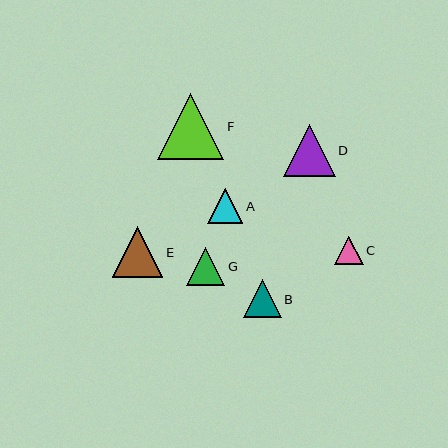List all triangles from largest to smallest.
From largest to smallest: F, D, E, G, B, A, C.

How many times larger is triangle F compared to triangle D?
Triangle F is approximately 1.3 times the size of triangle D.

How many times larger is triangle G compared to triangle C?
Triangle G is approximately 1.4 times the size of triangle C.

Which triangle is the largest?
Triangle F is the largest with a size of approximately 66 pixels.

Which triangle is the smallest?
Triangle C is the smallest with a size of approximately 28 pixels.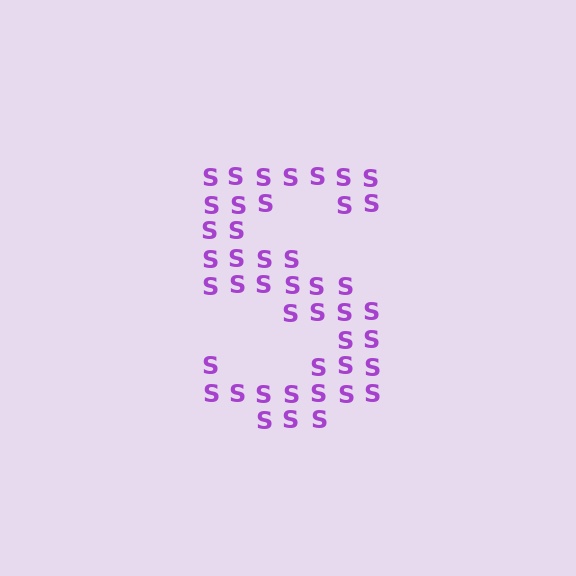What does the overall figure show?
The overall figure shows the letter S.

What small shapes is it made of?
It is made of small letter S's.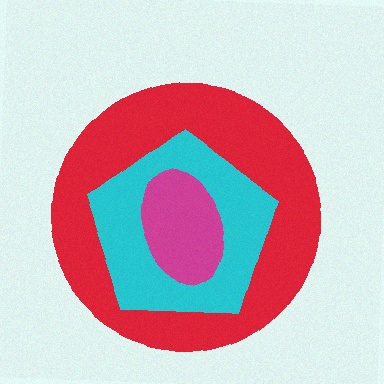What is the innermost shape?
The magenta ellipse.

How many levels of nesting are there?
3.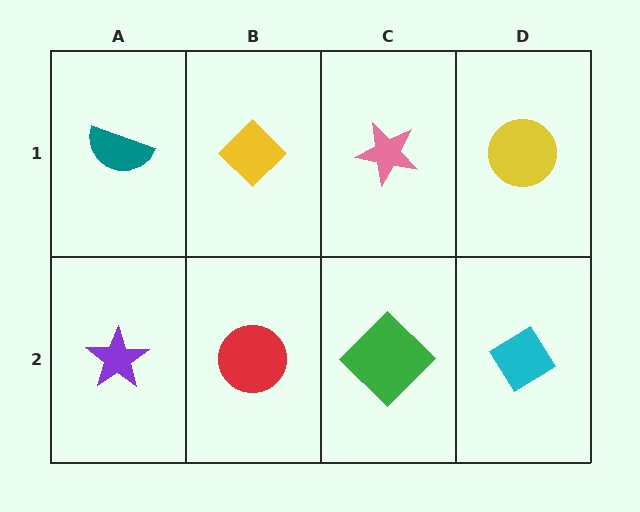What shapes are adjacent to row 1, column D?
A cyan diamond (row 2, column D), a pink star (row 1, column C).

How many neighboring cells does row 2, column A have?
2.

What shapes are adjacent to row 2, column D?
A yellow circle (row 1, column D), a green diamond (row 2, column C).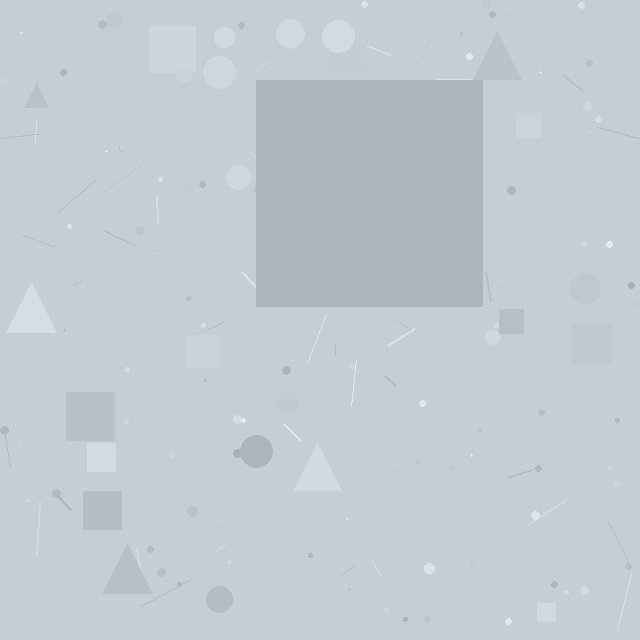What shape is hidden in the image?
A square is hidden in the image.